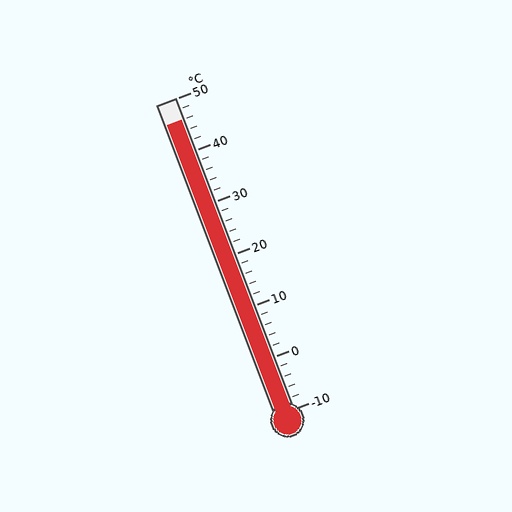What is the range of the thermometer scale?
The thermometer scale ranges from -10°C to 50°C.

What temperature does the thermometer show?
The thermometer shows approximately 46°C.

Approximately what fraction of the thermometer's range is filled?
The thermometer is filled to approximately 95% of its range.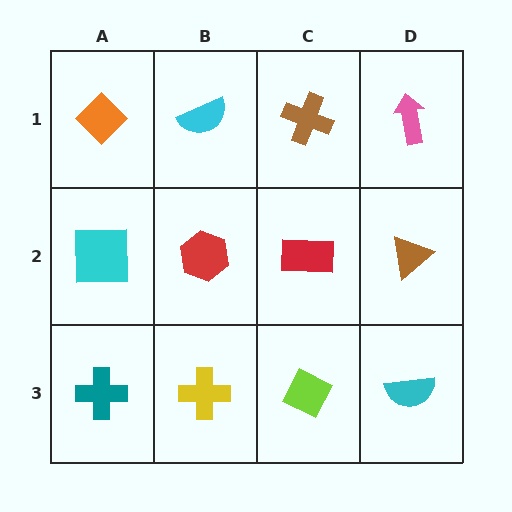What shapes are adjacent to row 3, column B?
A red hexagon (row 2, column B), a teal cross (row 3, column A), a lime diamond (row 3, column C).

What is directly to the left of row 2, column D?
A red rectangle.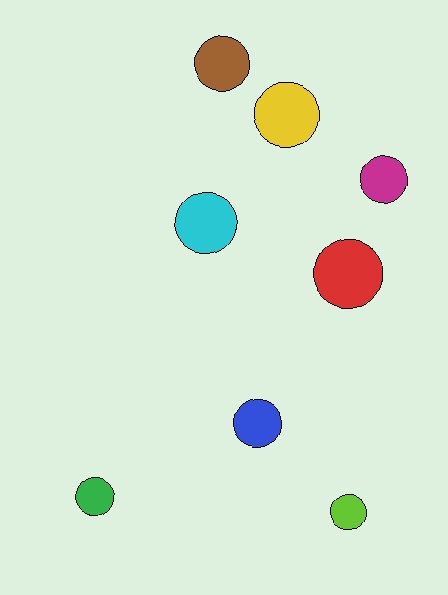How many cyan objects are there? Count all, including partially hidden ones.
There is 1 cyan object.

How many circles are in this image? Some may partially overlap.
There are 8 circles.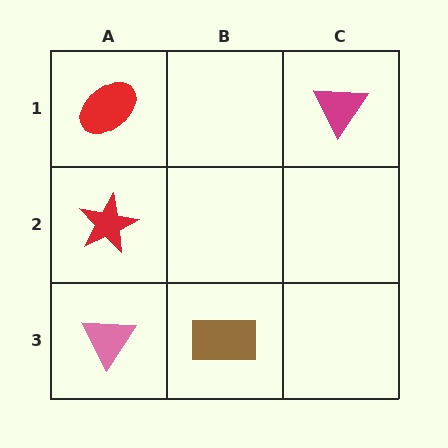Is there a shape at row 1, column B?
No, that cell is empty.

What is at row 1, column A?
A red ellipse.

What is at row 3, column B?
A brown rectangle.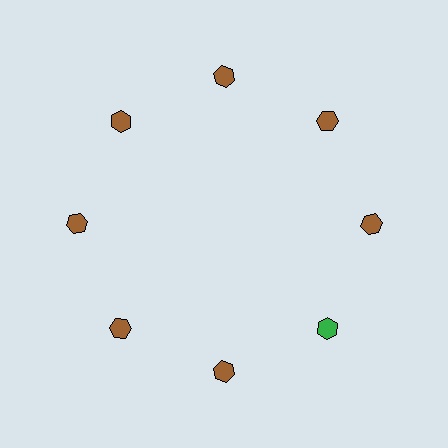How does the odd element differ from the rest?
It has a different color: green instead of brown.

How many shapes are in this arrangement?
There are 8 shapes arranged in a ring pattern.